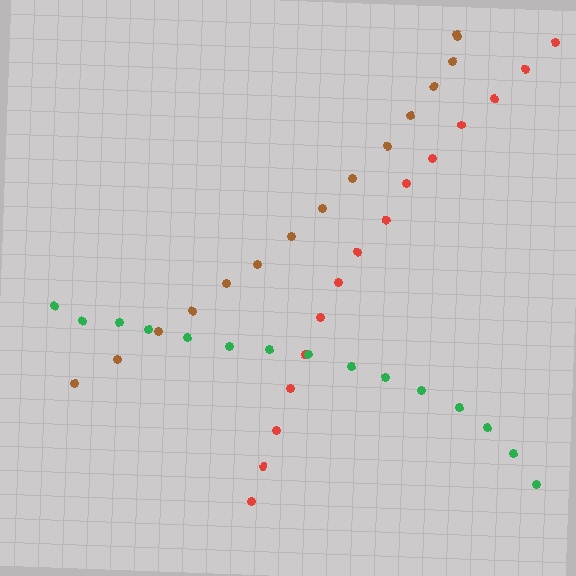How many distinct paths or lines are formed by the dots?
There are 3 distinct paths.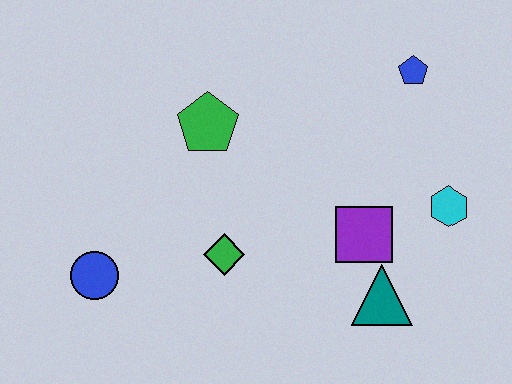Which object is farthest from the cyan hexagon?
The blue circle is farthest from the cyan hexagon.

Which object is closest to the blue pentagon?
The cyan hexagon is closest to the blue pentagon.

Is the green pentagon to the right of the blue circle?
Yes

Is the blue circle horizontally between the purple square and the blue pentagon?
No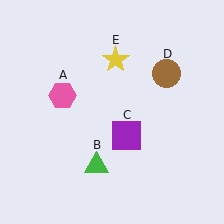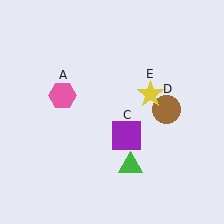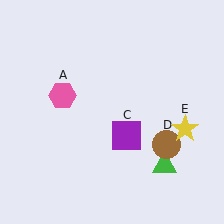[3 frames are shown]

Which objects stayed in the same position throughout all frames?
Pink hexagon (object A) and purple square (object C) remained stationary.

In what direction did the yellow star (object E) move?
The yellow star (object E) moved down and to the right.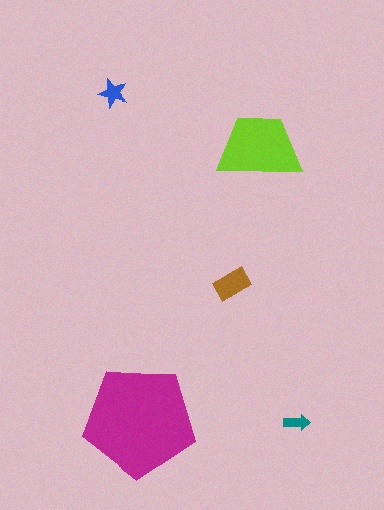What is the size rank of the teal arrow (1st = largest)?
5th.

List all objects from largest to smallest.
The magenta pentagon, the lime trapezoid, the brown rectangle, the blue star, the teal arrow.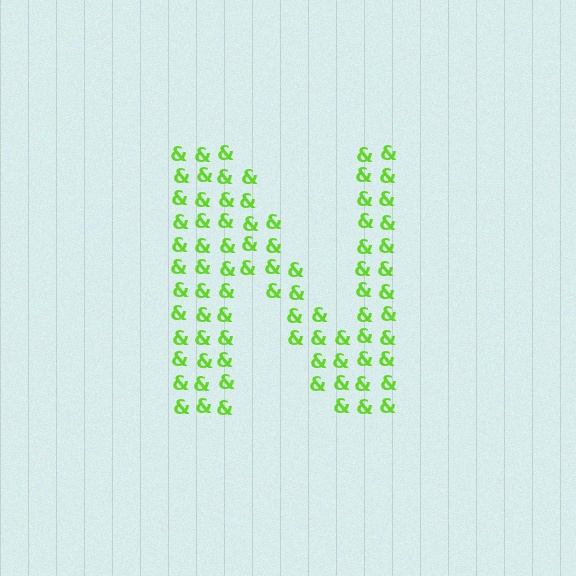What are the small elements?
The small elements are ampersands.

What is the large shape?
The large shape is the letter N.